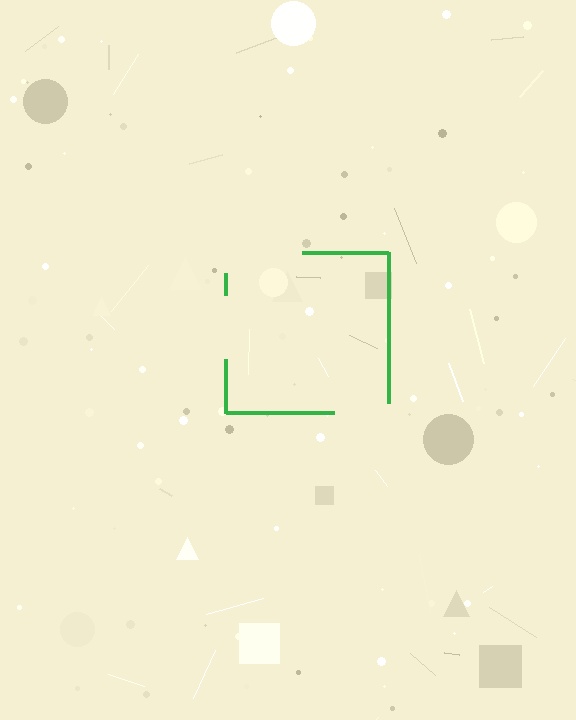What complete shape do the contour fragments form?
The contour fragments form a square.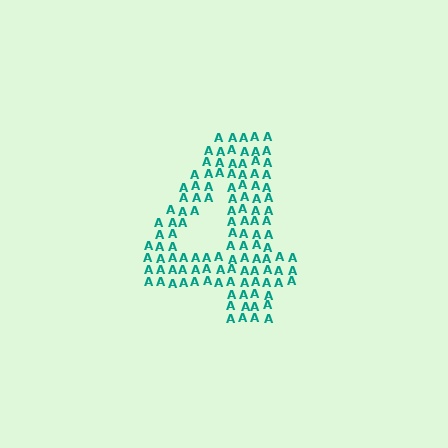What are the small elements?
The small elements are letter A's.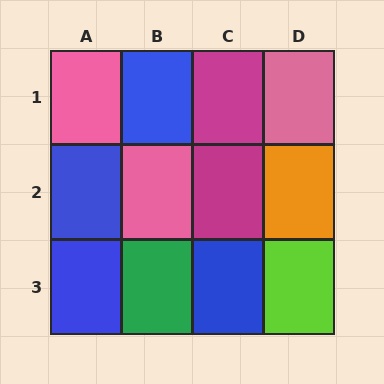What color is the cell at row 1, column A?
Pink.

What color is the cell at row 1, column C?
Magenta.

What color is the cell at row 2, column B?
Pink.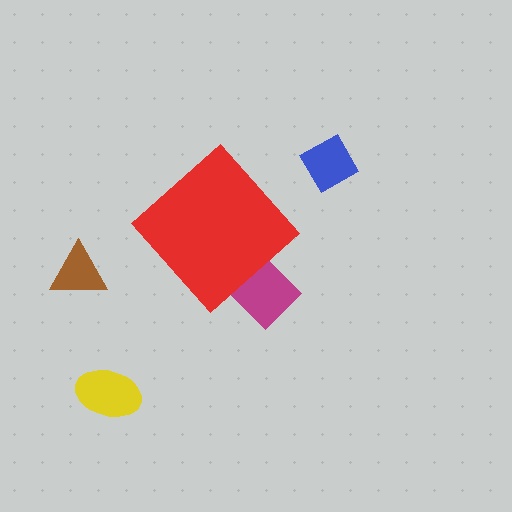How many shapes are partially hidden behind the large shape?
1 shape is partially hidden.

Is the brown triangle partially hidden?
No, the brown triangle is fully visible.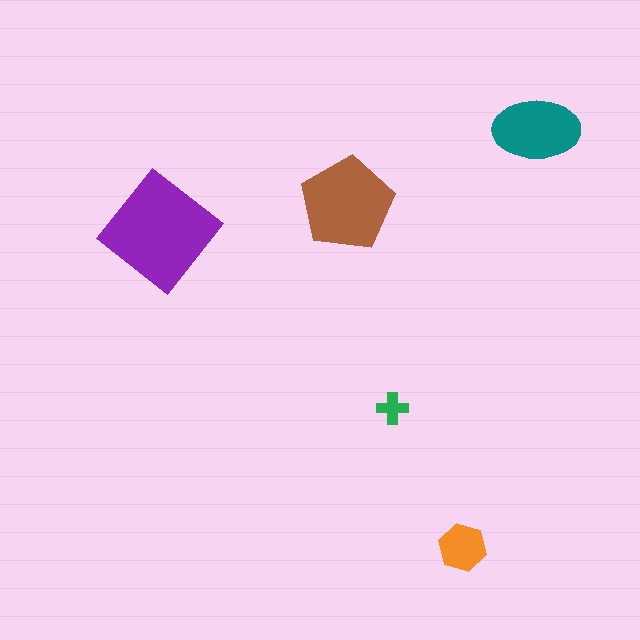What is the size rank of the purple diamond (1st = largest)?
1st.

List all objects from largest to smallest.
The purple diamond, the brown pentagon, the teal ellipse, the orange hexagon, the green cross.